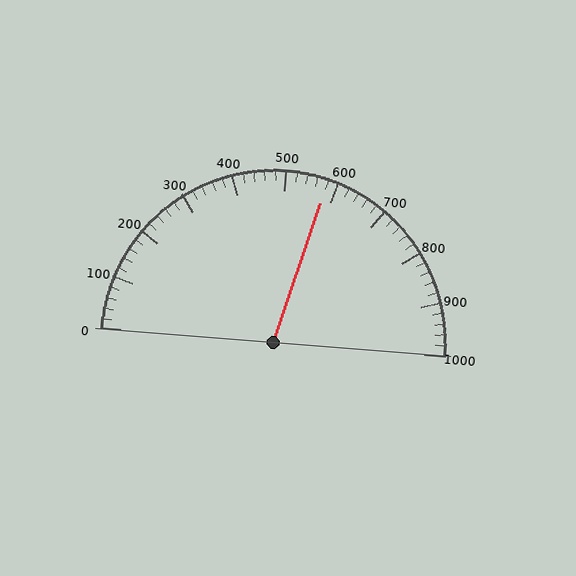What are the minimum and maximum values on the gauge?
The gauge ranges from 0 to 1000.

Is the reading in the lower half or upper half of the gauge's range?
The reading is in the upper half of the range (0 to 1000).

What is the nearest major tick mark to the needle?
The nearest major tick mark is 600.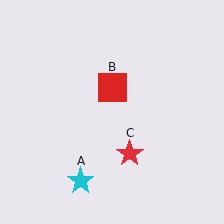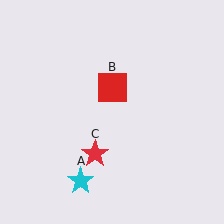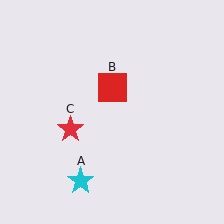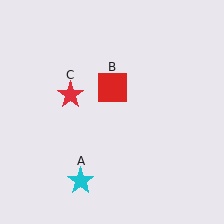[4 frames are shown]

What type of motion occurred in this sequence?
The red star (object C) rotated clockwise around the center of the scene.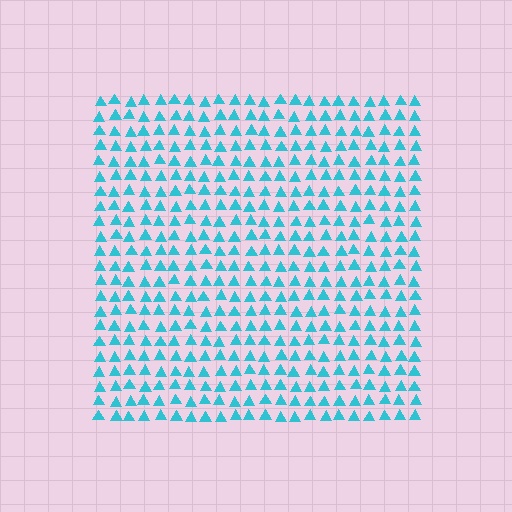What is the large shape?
The large shape is a square.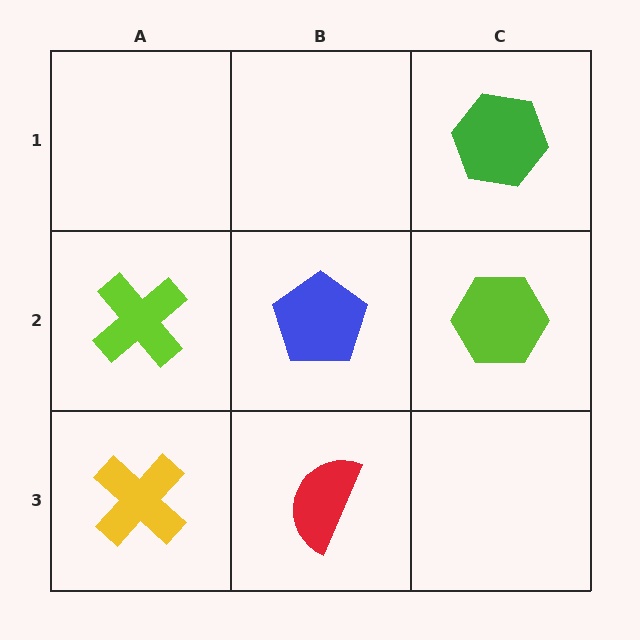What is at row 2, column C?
A lime hexagon.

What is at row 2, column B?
A blue pentagon.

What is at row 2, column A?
A lime cross.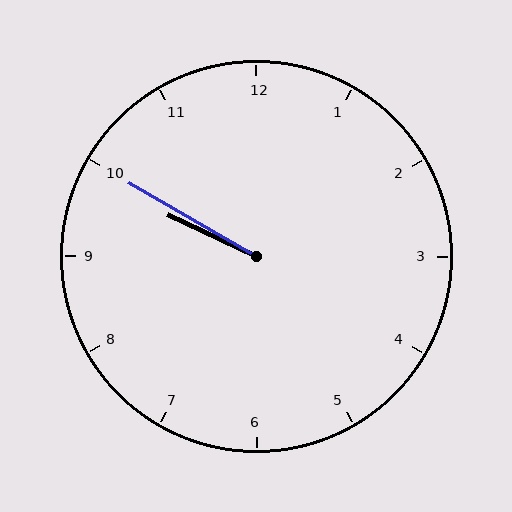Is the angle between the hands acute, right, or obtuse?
It is acute.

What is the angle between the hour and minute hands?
Approximately 5 degrees.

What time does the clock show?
9:50.